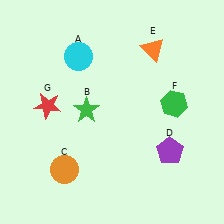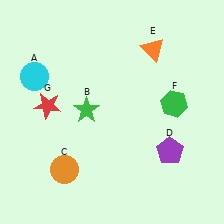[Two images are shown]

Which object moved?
The cyan circle (A) moved left.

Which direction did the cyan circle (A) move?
The cyan circle (A) moved left.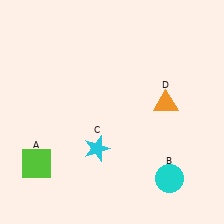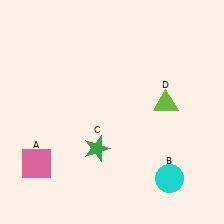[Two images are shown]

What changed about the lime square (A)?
In Image 1, A is lime. In Image 2, it changed to pink.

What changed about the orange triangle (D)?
In Image 1, D is orange. In Image 2, it changed to lime.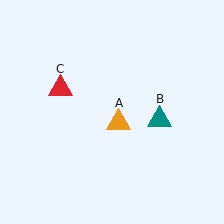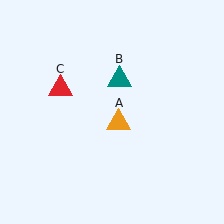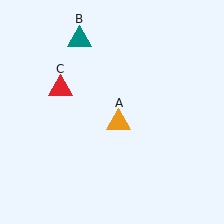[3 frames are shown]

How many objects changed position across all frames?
1 object changed position: teal triangle (object B).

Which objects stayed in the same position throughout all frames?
Orange triangle (object A) and red triangle (object C) remained stationary.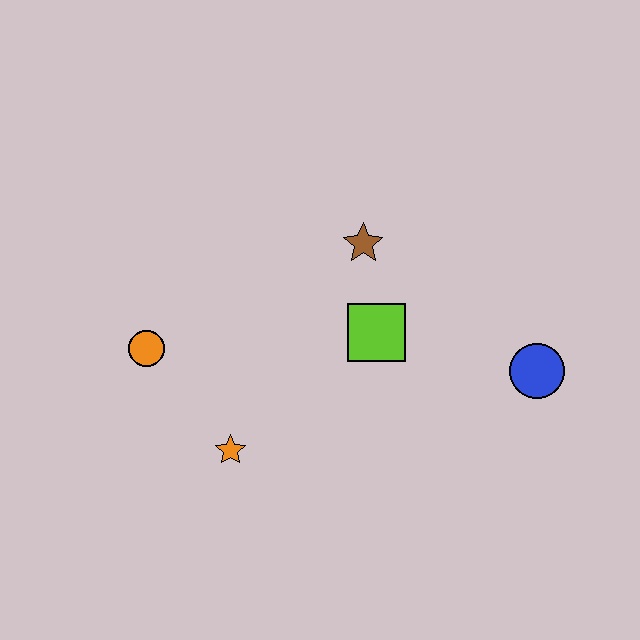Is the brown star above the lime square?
Yes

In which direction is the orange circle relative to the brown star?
The orange circle is to the left of the brown star.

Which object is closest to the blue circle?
The lime square is closest to the blue circle.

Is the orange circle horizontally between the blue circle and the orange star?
No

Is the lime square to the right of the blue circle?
No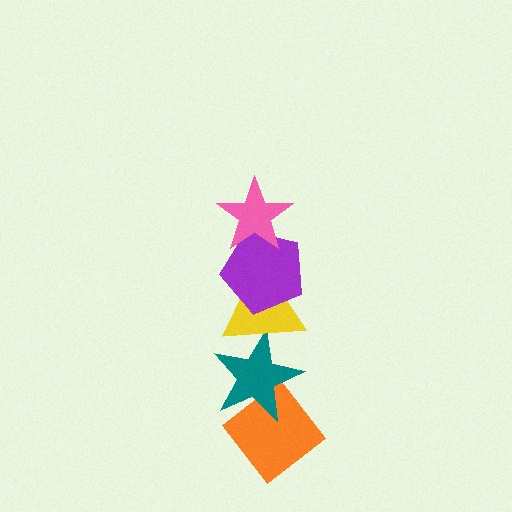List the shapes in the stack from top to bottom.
From top to bottom: the pink star, the purple pentagon, the yellow triangle, the teal star, the orange diamond.